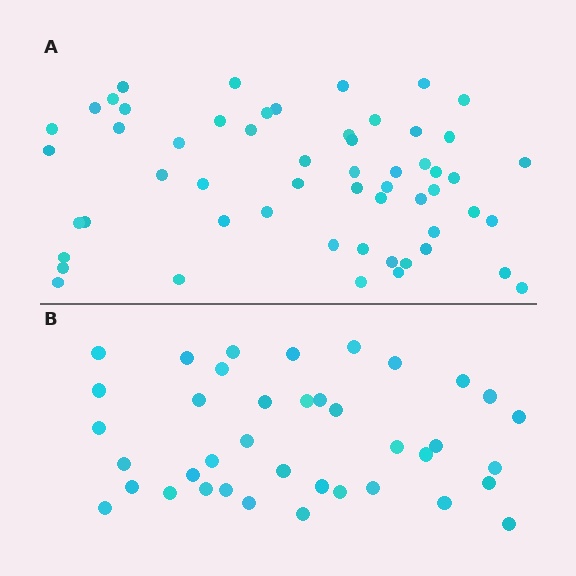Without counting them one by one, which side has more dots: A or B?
Region A (the top region) has more dots.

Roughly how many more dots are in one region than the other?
Region A has approximately 15 more dots than region B.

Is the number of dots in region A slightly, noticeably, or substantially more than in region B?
Region A has noticeably more, but not dramatically so. The ratio is roughly 1.4 to 1.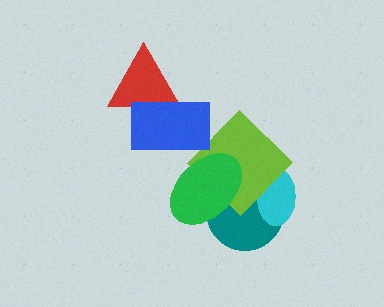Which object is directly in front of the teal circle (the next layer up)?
The cyan ellipse is directly in front of the teal circle.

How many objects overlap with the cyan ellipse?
2 objects overlap with the cyan ellipse.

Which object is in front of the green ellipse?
The blue rectangle is in front of the green ellipse.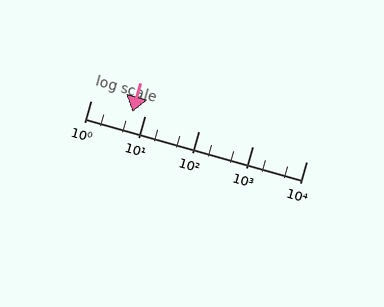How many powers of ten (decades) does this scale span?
The scale spans 4 decades, from 1 to 10000.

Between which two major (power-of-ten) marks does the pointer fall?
The pointer is between 1 and 10.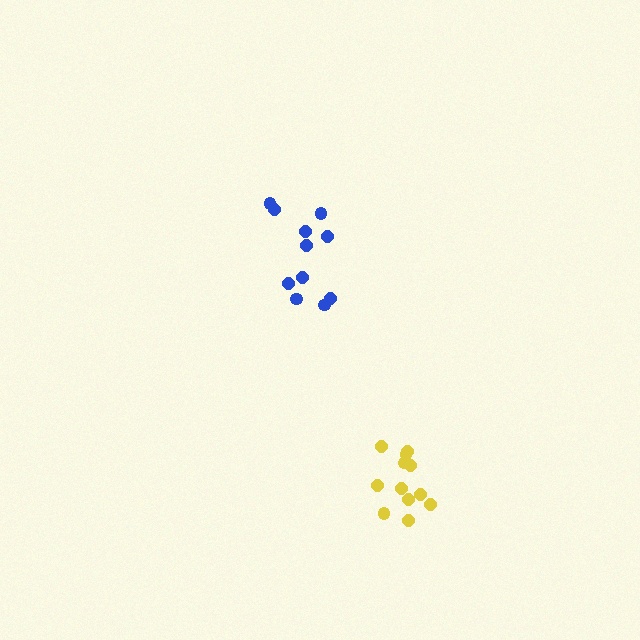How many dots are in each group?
Group 1: 11 dots, Group 2: 12 dots (23 total).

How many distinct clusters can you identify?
There are 2 distinct clusters.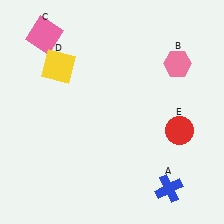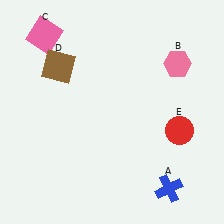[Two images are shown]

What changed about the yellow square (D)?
In Image 1, D is yellow. In Image 2, it changed to brown.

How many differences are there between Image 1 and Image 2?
There is 1 difference between the two images.